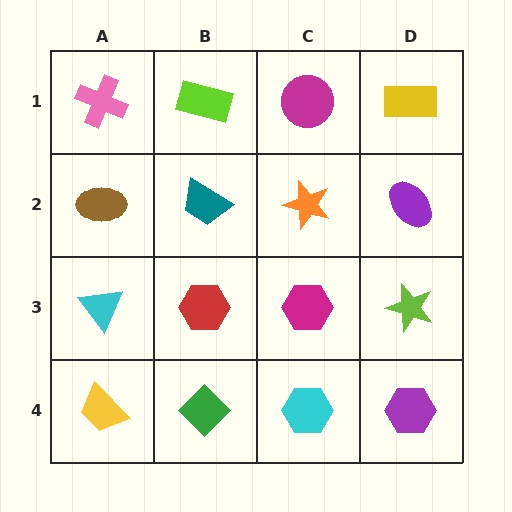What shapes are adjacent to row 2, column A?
A pink cross (row 1, column A), a cyan triangle (row 3, column A), a teal trapezoid (row 2, column B).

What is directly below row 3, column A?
A yellow trapezoid.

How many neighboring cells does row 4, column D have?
2.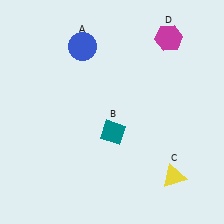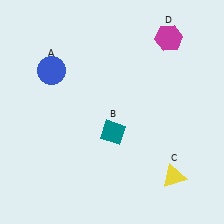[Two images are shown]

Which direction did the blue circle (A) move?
The blue circle (A) moved left.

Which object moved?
The blue circle (A) moved left.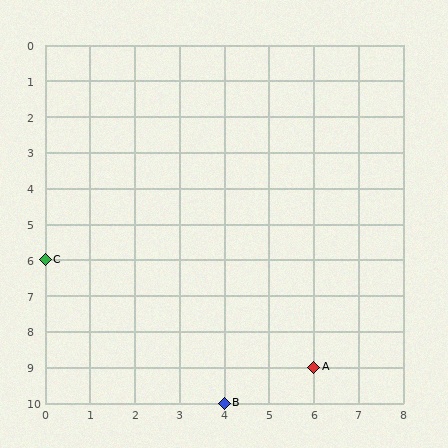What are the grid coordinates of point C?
Point C is at grid coordinates (0, 6).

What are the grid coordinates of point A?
Point A is at grid coordinates (6, 9).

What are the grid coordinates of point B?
Point B is at grid coordinates (4, 10).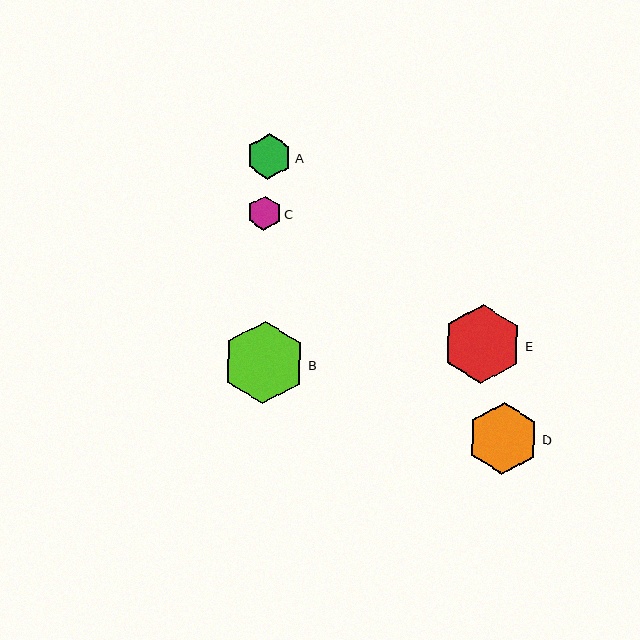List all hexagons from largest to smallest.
From largest to smallest: B, E, D, A, C.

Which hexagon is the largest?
Hexagon B is the largest with a size of approximately 83 pixels.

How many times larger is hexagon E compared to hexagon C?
Hexagon E is approximately 2.3 times the size of hexagon C.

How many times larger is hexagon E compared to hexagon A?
Hexagon E is approximately 1.8 times the size of hexagon A.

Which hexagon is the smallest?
Hexagon C is the smallest with a size of approximately 34 pixels.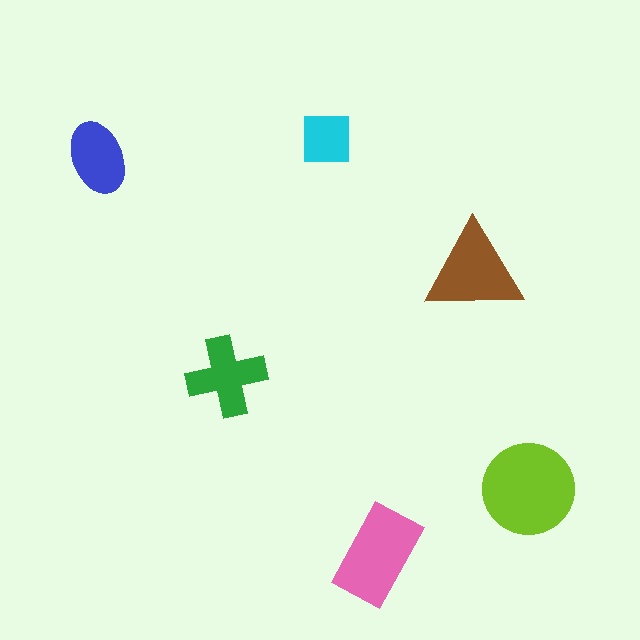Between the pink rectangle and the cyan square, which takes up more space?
The pink rectangle.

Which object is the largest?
The lime circle.